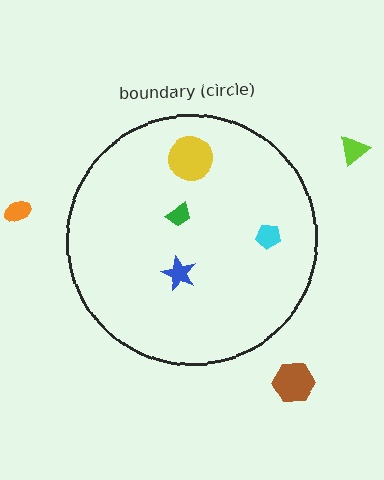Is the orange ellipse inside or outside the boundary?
Outside.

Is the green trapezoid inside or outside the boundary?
Inside.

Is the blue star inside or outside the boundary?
Inside.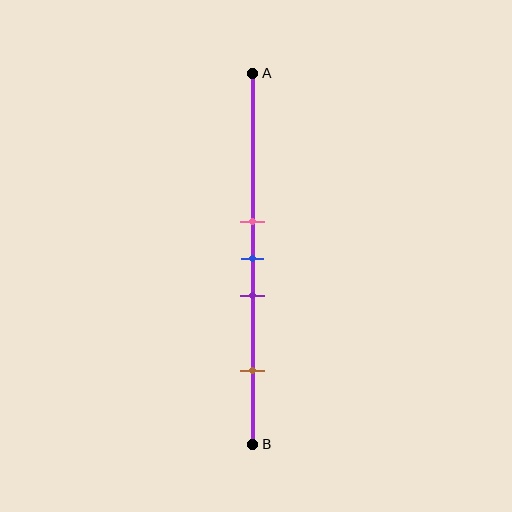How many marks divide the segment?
There are 4 marks dividing the segment.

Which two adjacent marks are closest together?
The pink and blue marks are the closest adjacent pair.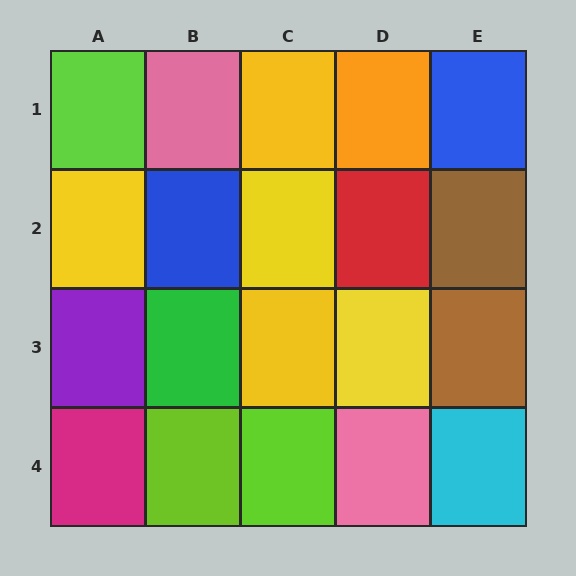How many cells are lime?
3 cells are lime.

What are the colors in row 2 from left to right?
Yellow, blue, yellow, red, brown.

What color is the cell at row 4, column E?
Cyan.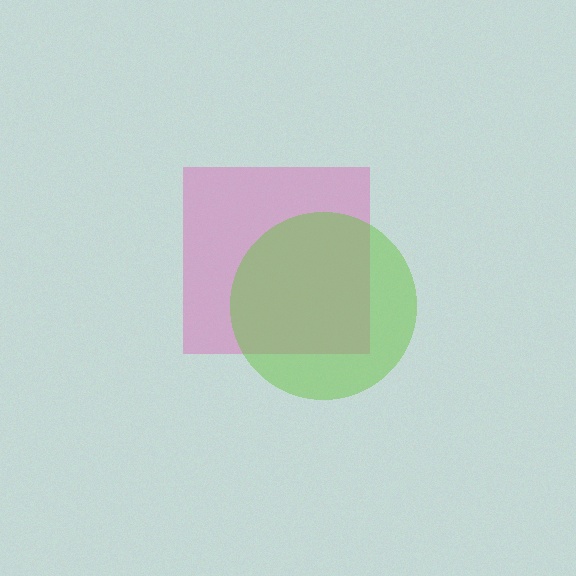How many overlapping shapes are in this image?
There are 2 overlapping shapes in the image.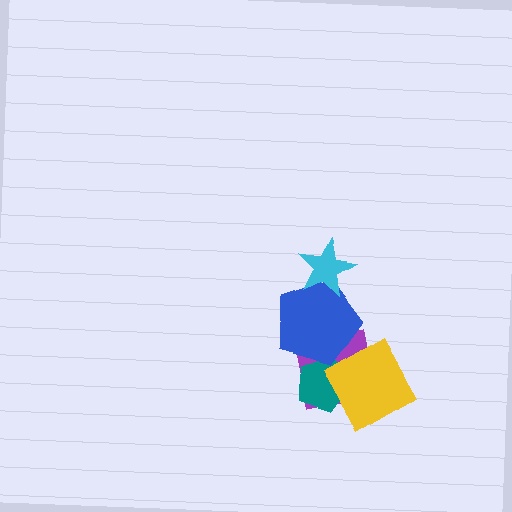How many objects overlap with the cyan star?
1 object overlaps with the cyan star.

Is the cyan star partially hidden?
No, no other shape covers it.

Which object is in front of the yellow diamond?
The blue pentagon is in front of the yellow diamond.